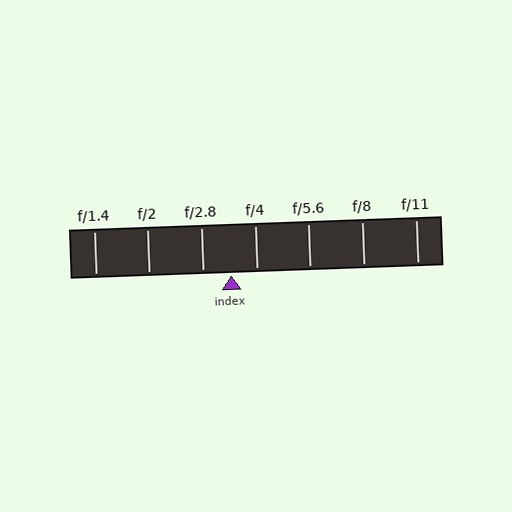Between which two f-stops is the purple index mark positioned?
The index mark is between f/2.8 and f/4.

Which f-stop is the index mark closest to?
The index mark is closest to f/4.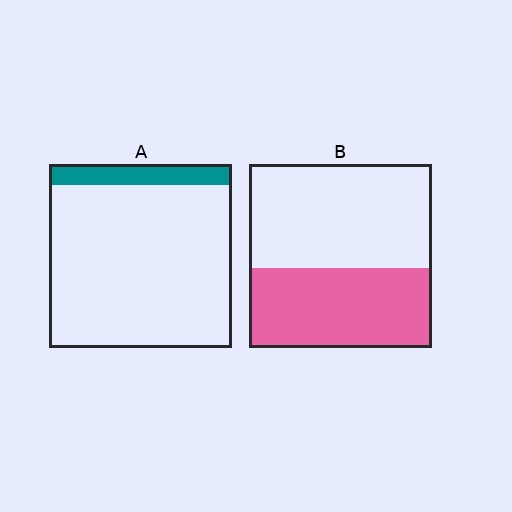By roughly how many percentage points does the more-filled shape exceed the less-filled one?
By roughly 30 percentage points (B over A).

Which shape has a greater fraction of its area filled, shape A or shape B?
Shape B.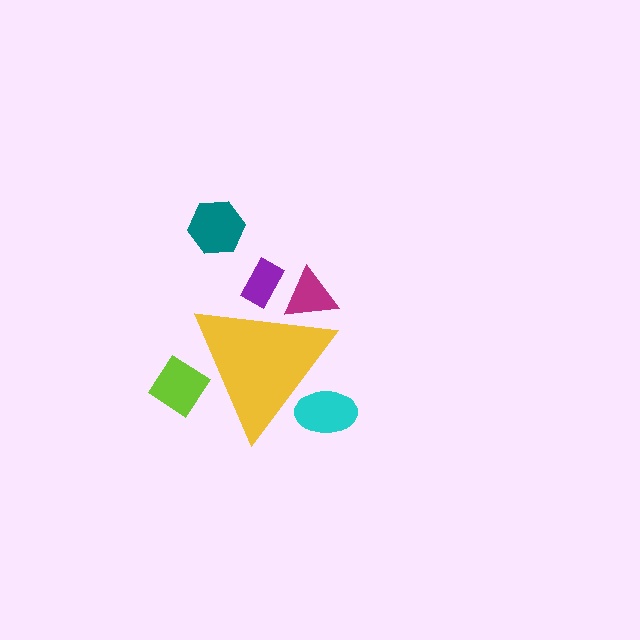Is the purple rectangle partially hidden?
Yes, the purple rectangle is partially hidden behind the yellow triangle.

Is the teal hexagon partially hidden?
No, the teal hexagon is fully visible.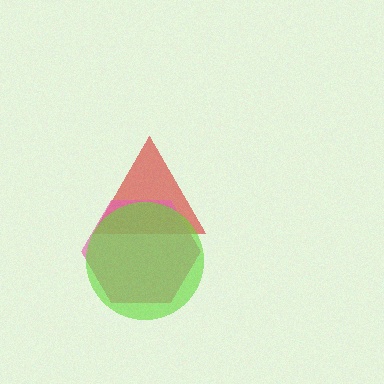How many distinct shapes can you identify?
There are 3 distinct shapes: a red triangle, a pink hexagon, a lime circle.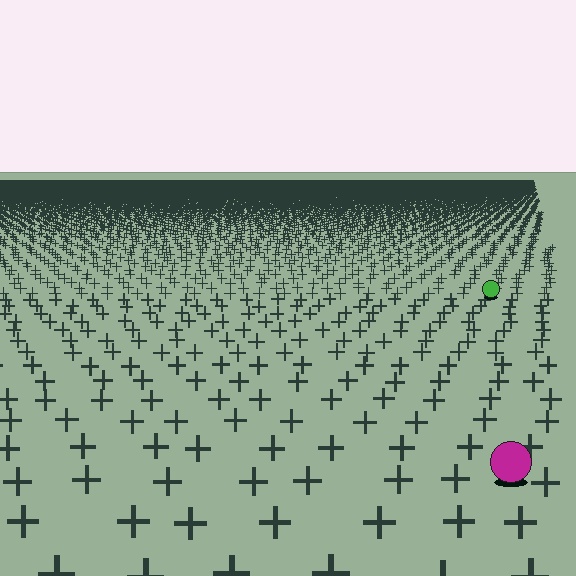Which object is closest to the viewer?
The magenta circle is closest. The texture marks near it are larger and more spread out.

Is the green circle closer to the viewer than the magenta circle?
No. The magenta circle is closer — you can tell from the texture gradient: the ground texture is coarser near it.